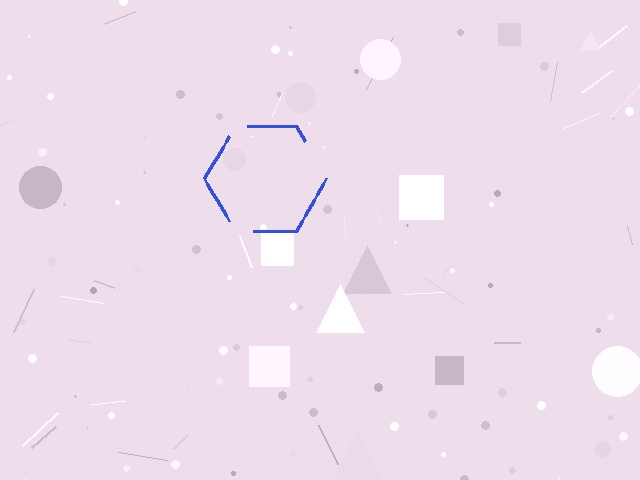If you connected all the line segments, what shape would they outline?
They would outline a hexagon.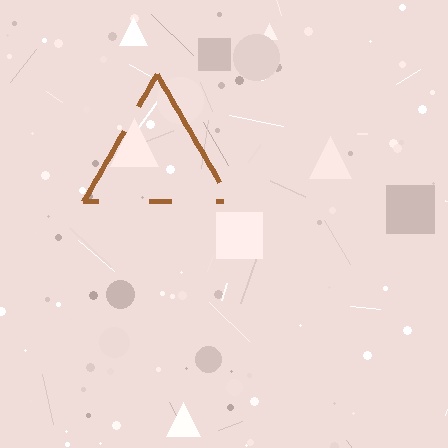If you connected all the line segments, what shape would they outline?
They would outline a triangle.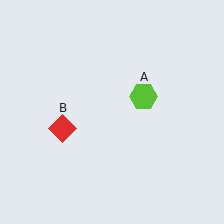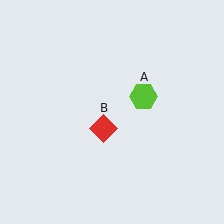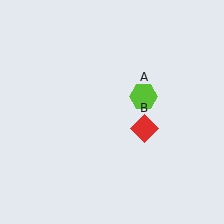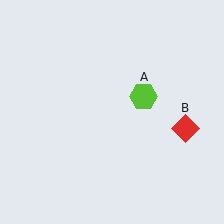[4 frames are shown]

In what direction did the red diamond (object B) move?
The red diamond (object B) moved right.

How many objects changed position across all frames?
1 object changed position: red diamond (object B).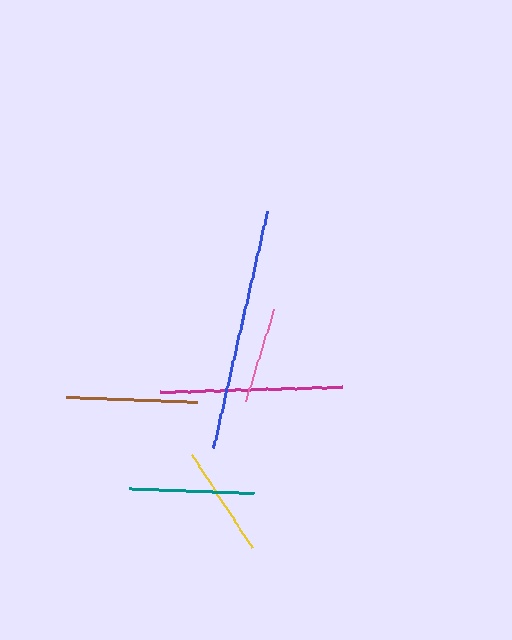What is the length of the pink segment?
The pink segment is approximately 96 pixels long.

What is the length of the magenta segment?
The magenta segment is approximately 181 pixels long.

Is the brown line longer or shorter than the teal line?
The brown line is longer than the teal line.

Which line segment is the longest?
The blue line is the longest at approximately 243 pixels.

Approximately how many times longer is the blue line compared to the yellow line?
The blue line is approximately 2.2 times the length of the yellow line.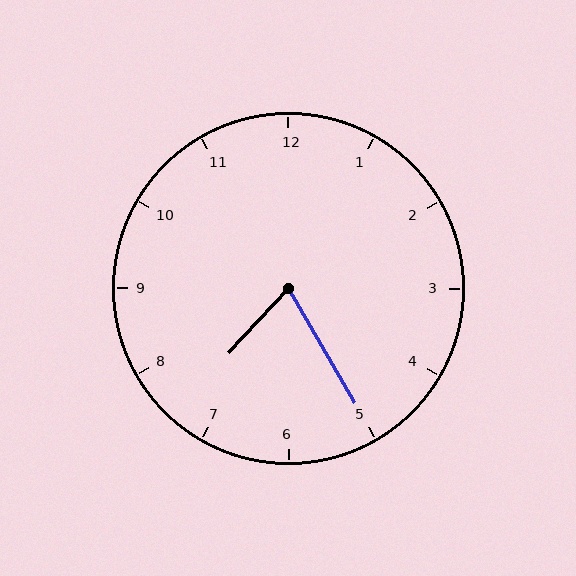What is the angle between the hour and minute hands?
Approximately 72 degrees.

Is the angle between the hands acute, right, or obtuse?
It is acute.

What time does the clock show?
7:25.